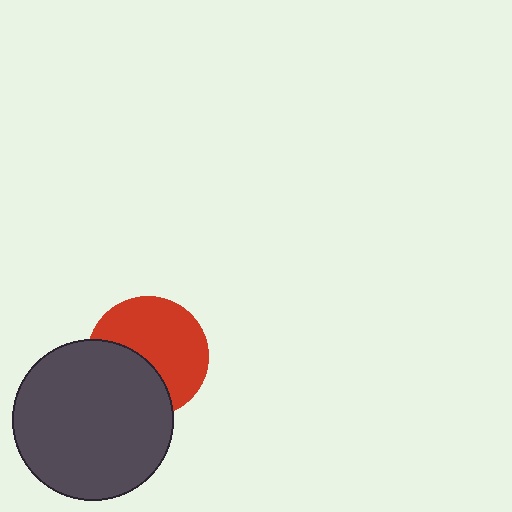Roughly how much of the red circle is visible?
About half of it is visible (roughly 61%).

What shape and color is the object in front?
The object in front is a dark gray circle.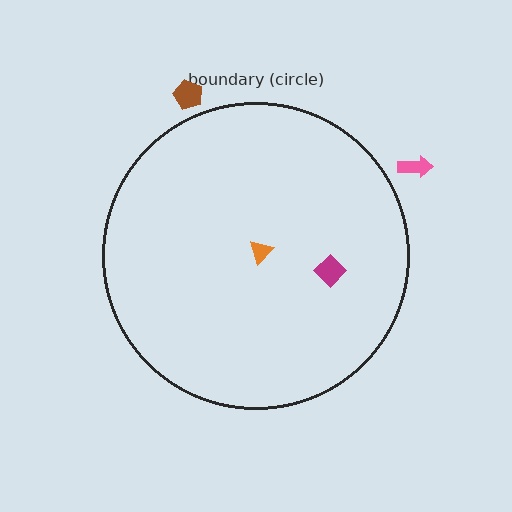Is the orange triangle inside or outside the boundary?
Inside.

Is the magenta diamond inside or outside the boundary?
Inside.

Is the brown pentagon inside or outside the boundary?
Outside.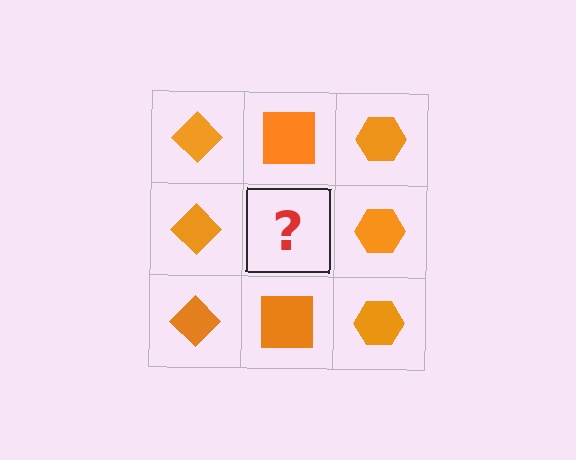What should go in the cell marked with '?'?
The missing cell should contain an orange square.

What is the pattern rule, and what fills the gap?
The rule is that each column has a consistent shape. The gap should be filled with an orange square.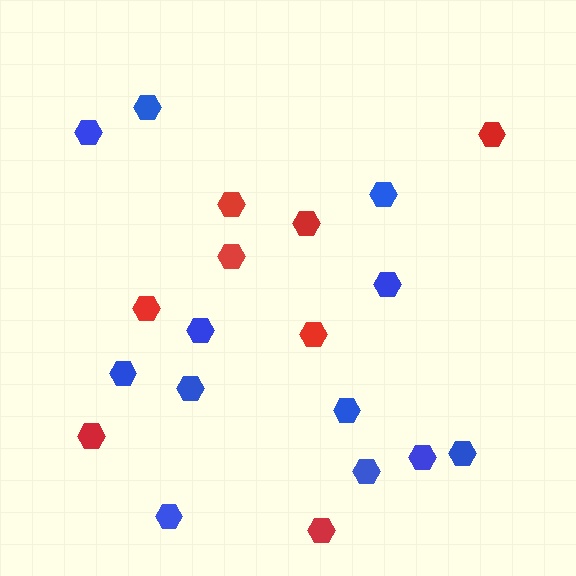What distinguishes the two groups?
There are 2 groups: one group of blue hexagons (12) and one group of red hexagons (8).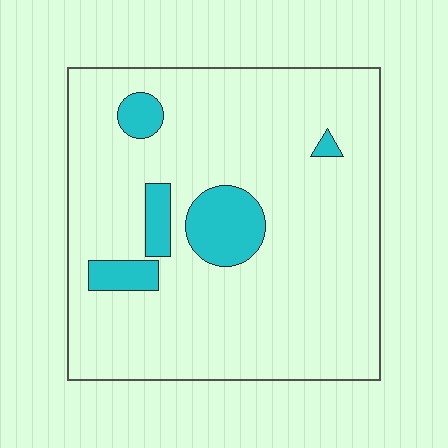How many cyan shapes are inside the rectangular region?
5.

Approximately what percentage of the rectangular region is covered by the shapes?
Approximately 10%.